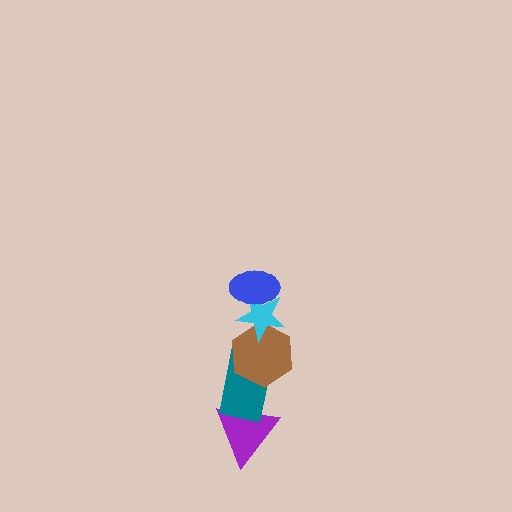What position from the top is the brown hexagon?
The brown hexagon is 3rd from the top.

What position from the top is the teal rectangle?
The teal rectangle is 4th from the top.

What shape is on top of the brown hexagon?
The cyan star is on top of the brown hexagon.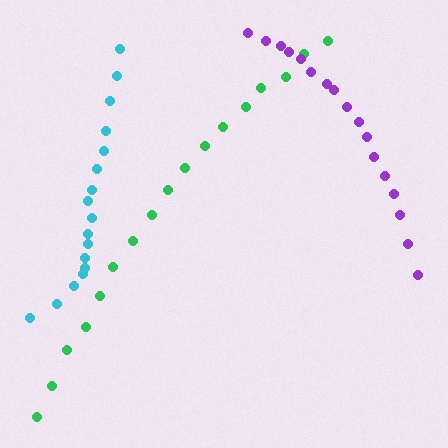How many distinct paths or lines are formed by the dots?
There are 3 distinct paths.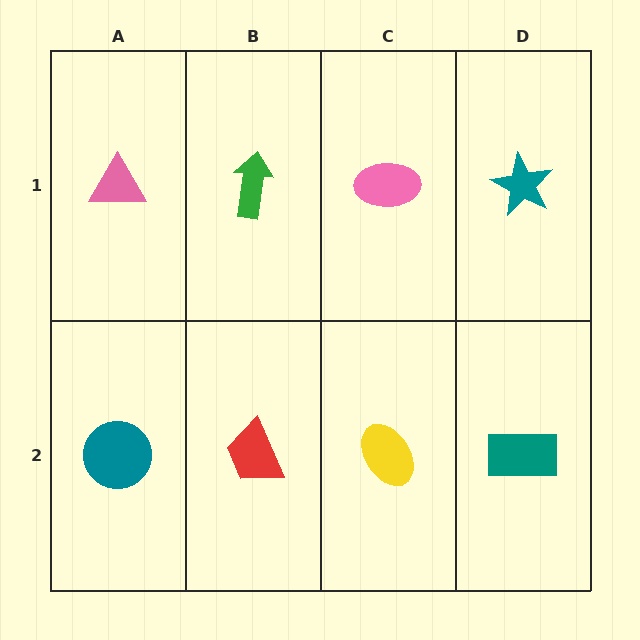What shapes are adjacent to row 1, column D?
A teal rectangle (row 2, column D), a pink ellipse (row 1, column C).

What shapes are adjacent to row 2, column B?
A green arrow (row 1, column B), a teal circle (row 2, column A), a yellow ellipse (row 2, column C).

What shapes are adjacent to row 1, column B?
A red trapezoid (row 2, column B), a pink triangle (row 1, column A), a pink ellipse (row 1, column C).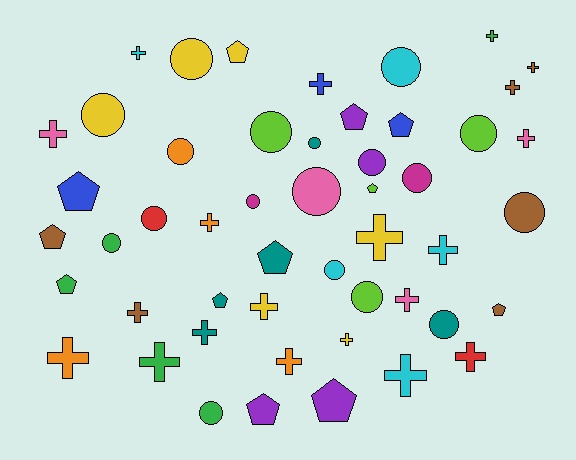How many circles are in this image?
There are 18 circles.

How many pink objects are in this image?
There are 4 pink objects.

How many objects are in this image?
There are 50 objects.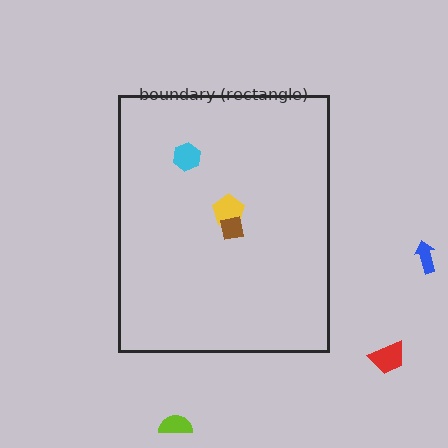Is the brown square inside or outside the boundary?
Inside.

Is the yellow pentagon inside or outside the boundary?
Inside.